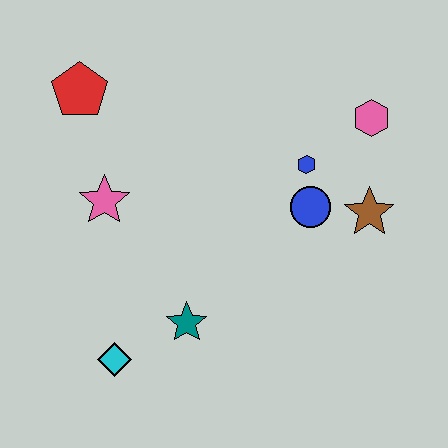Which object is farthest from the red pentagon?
The brown star is farthest from the red pentagon.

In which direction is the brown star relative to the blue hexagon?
The brown star is to the right of the blue hexagon.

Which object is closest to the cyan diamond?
The teal star is closest to the cyan diamond.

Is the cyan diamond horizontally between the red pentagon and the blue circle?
Yes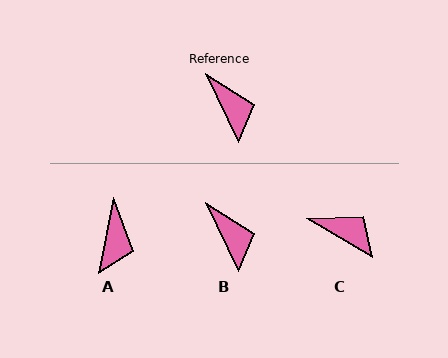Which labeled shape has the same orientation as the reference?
B.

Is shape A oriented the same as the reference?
No, it is off by about 36 degrees.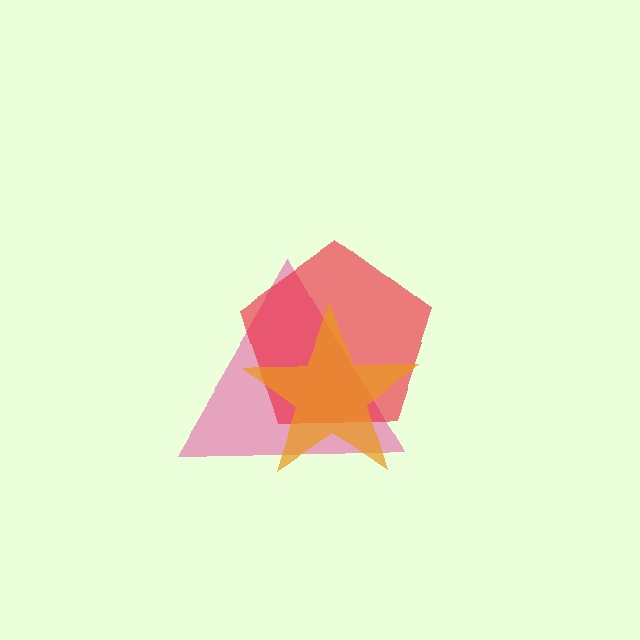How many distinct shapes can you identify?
There are 3 distinct shapes: a pink triangle, a red pentagon, an orange star.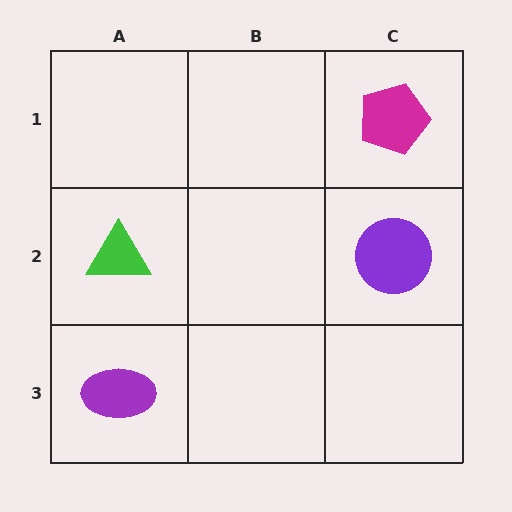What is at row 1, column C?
A magenta pentagon.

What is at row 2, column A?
A green triangle.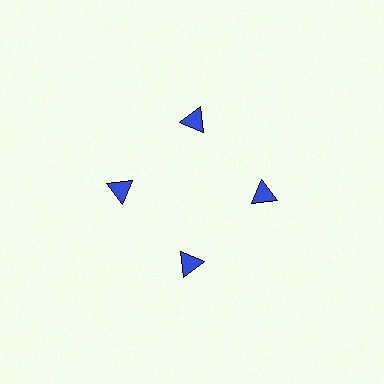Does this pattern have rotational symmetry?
Yes, this pattern has 4-fold rotational symmetry. It looks the same after rotating 90 degrees around the center.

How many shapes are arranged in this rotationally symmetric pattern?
There are 4 shapes, arranged in 4 groups of 1.